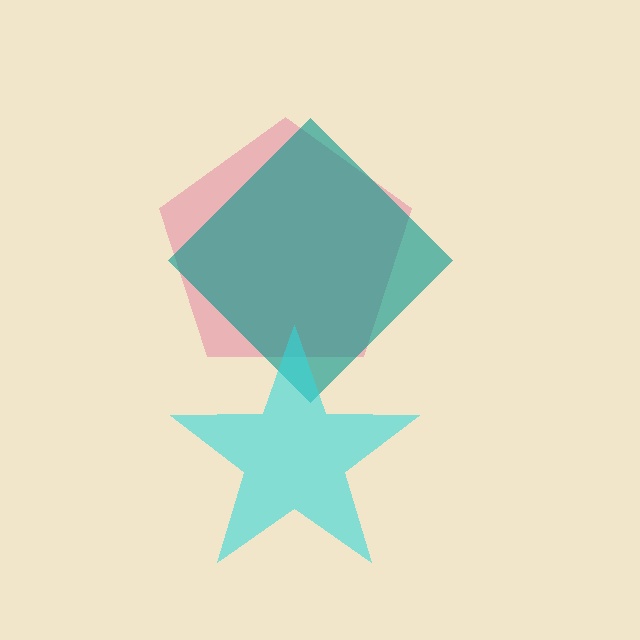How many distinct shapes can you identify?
There are 3 distinct shapes: a pink pentagon, a teal diamond, a cyan star.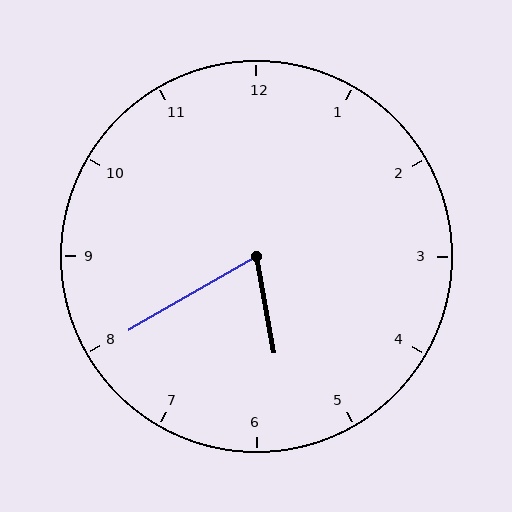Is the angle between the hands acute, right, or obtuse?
It is acute.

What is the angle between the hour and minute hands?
Approximately 70 degrees.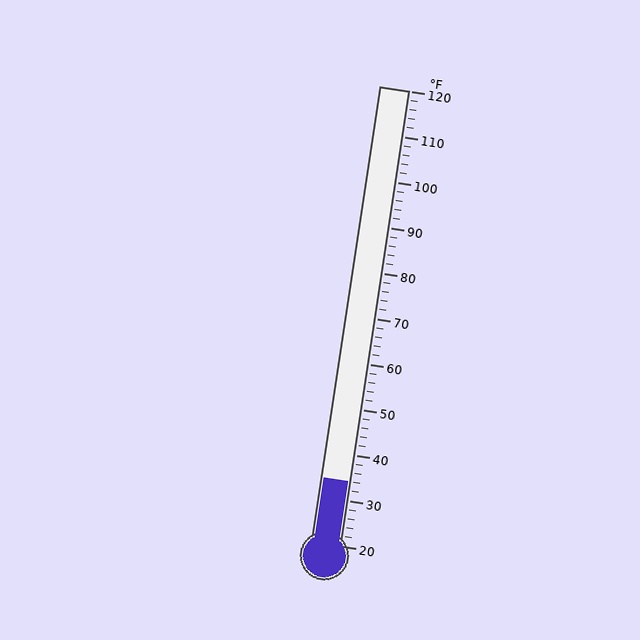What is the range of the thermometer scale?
The thermometer scale ranges from 20°F to 120°F.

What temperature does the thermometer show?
The thermometer shows approximately 34°F.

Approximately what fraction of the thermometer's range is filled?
The thermometer is filled to approximately 15% of its range.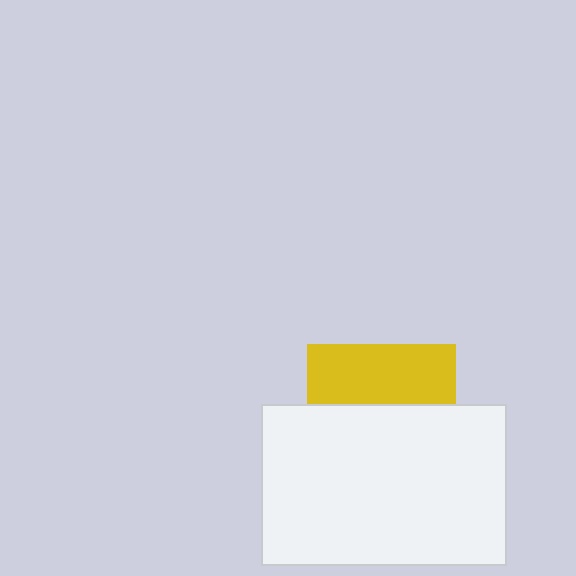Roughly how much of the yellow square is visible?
A small part of it is visible (roughly 40%).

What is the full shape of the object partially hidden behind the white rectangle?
The partially hidden object is a yellow square.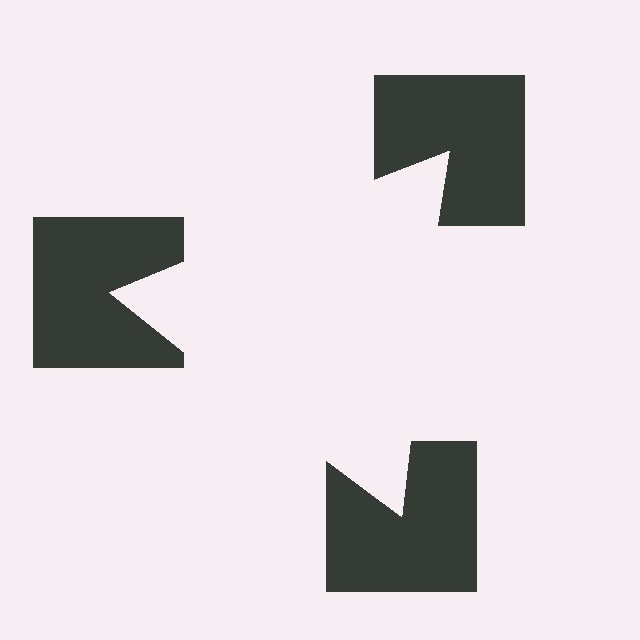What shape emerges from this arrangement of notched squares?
An illusory triangle — its edges are inferred from the aligned wedge cuts in the notched squares, not physically drawn.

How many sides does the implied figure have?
3 sides.